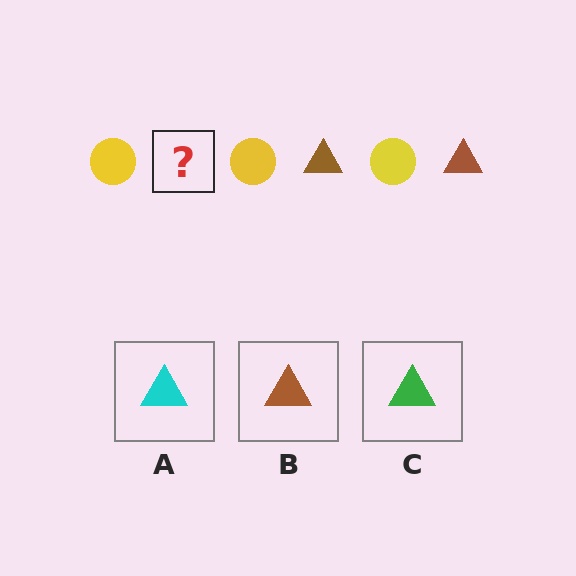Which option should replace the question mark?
Option B.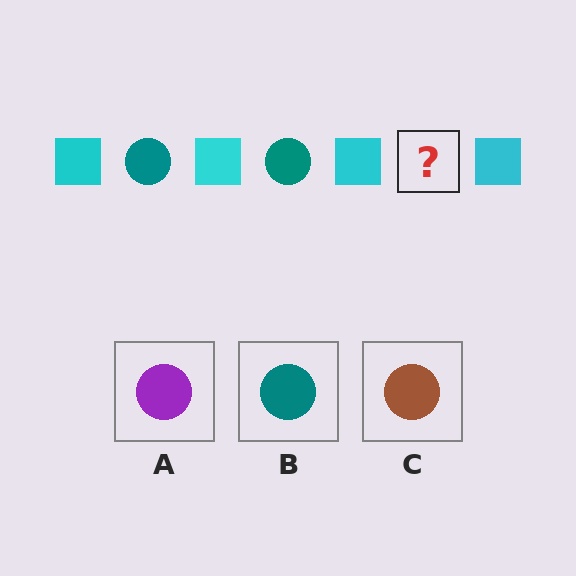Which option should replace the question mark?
Option B.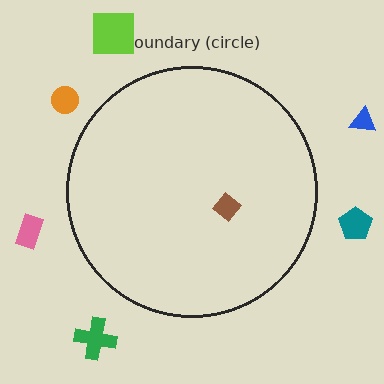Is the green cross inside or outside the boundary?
Outside.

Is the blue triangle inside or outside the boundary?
Outside.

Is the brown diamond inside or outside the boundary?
Inside.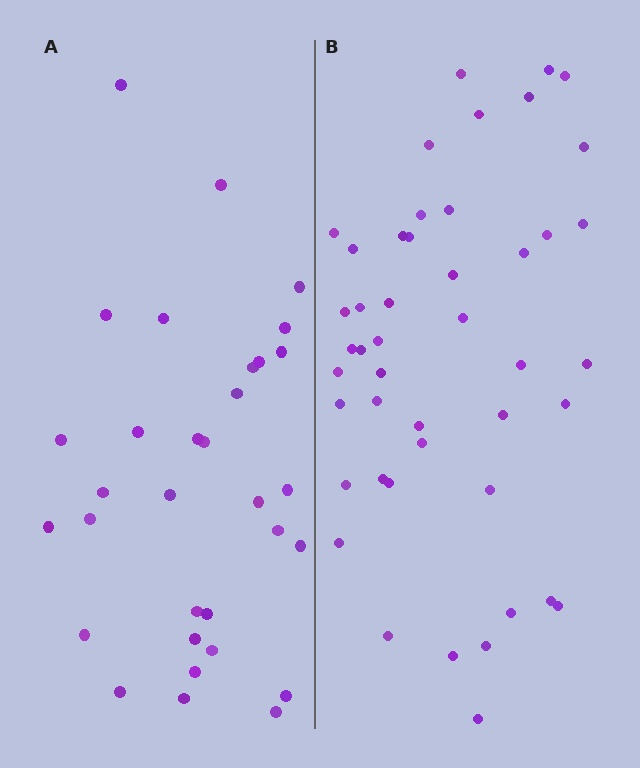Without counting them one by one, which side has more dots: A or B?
Region B (the right region) has more dots.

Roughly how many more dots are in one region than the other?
Region B has approximately 15 more dots than region A.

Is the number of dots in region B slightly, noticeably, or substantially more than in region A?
Region B has noticeably more, but not dramatically so. The ratio is roughly 1.4 to 1.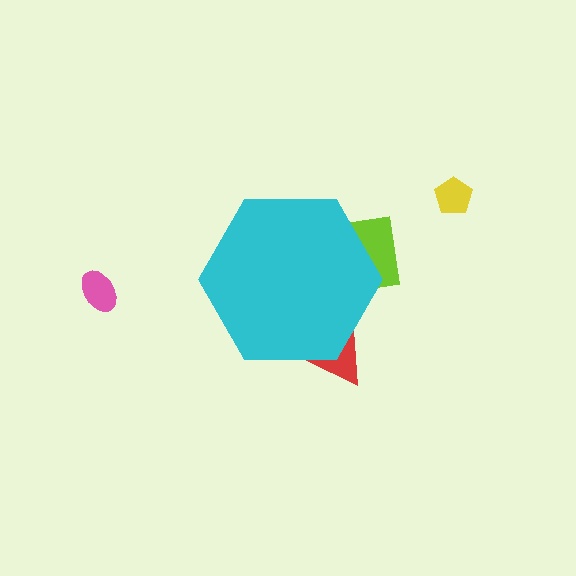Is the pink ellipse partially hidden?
No, the pink ellipse is fully visible.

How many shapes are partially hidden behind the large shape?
2 shapes are partially hidden.